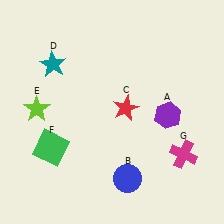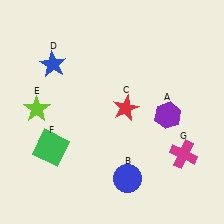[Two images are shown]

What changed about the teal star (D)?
In Image 1, D is teal. In Image 2, it changed to blue.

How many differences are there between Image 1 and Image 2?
There is 1 difference between the two images.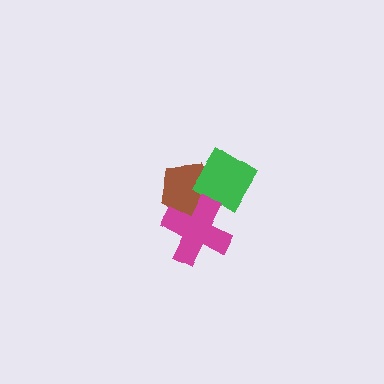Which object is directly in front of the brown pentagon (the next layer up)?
The green diamond is directly in front of the brown pentagon.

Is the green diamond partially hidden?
Yes, it is partially covered by another shape.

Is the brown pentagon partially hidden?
Yes, it is partially covered by another shape.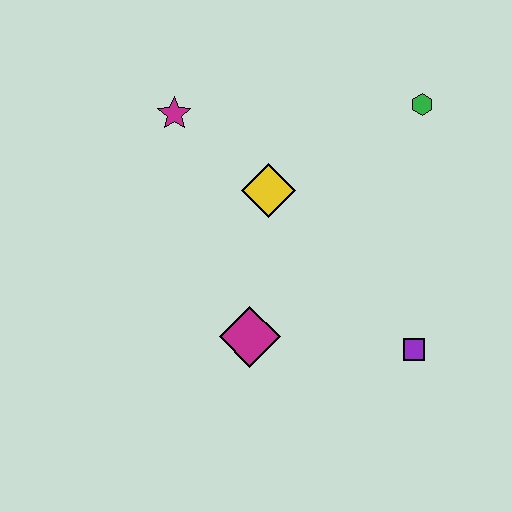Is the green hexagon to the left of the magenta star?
No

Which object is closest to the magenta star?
The yellow diamond is closest to the magenta star.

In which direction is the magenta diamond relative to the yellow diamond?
The magenta diamond is below the yellow diamond.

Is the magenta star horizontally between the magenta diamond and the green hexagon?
No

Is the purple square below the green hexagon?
Yes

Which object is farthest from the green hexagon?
The magenta diamond is farthest from the green hexagon.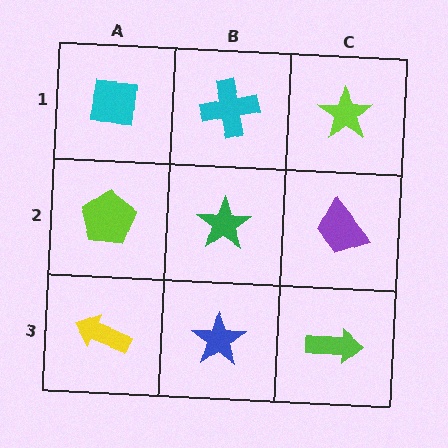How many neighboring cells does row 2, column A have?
3.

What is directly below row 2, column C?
A lime arrow.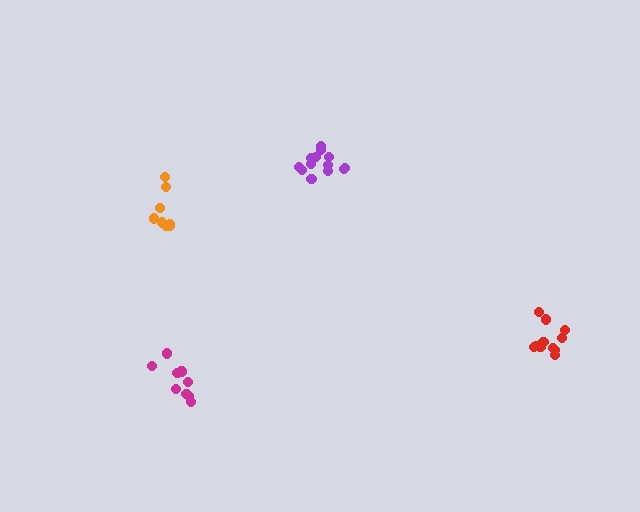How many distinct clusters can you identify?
There are 4 distinct clusters.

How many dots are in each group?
Group 1: 9 dots, Group 2: 13 dots, Group 3: 9 dots, Group 4: 11 dots (42 total).